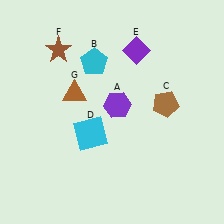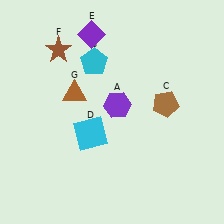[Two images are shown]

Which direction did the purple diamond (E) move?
The purple diamond (E) moved left.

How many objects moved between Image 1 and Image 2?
1 object moved between the two images.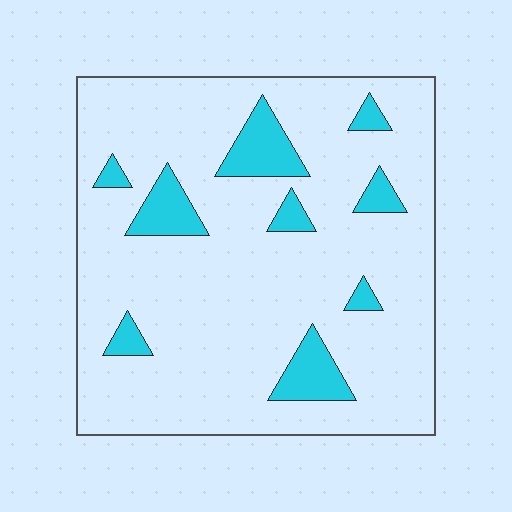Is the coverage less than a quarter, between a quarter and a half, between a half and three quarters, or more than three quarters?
Less than a quarter.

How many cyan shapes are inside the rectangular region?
9.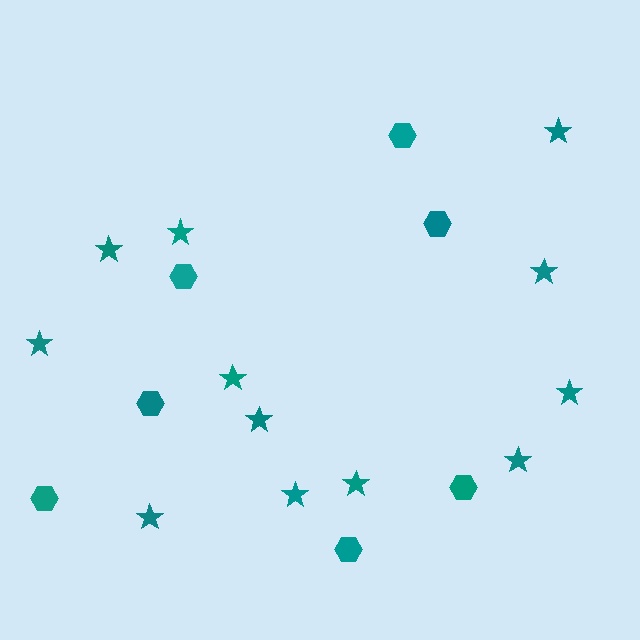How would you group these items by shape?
There are 2 groups: one group of stars (12) and one group of hexagons (7).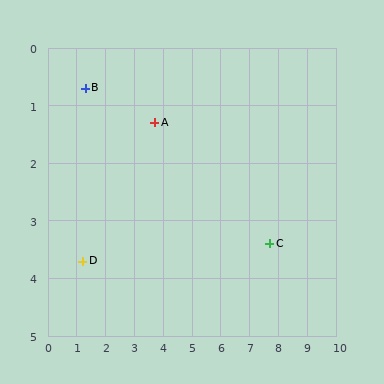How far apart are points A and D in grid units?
Points A and D are about 3.5 grid units apart.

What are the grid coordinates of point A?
Point A is at approximately (3.7, 1.3).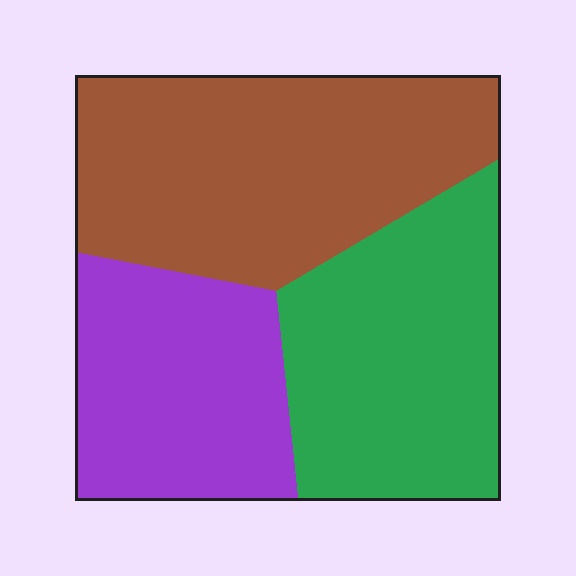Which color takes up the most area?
Brown, at roughly 40%.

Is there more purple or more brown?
Brown.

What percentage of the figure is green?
Green covers around 35% of the figure.